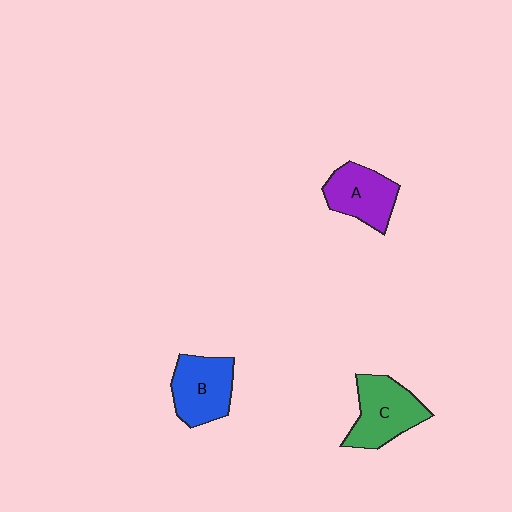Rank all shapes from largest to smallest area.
From largest to smallest: C (green), B (blue), A (purple).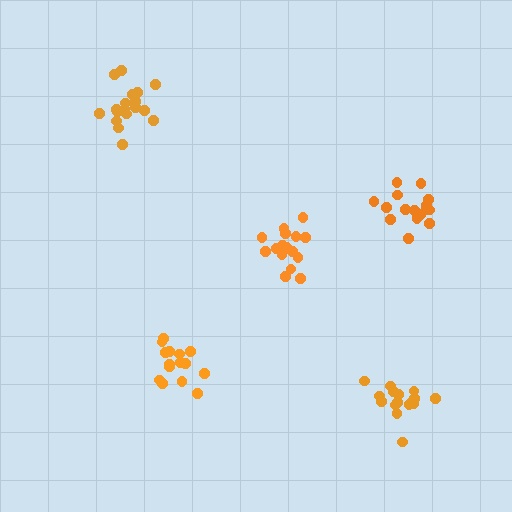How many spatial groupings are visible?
There are 5 spatial groupings.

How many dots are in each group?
Group 1: 16 dots, Group 2: 16 dots, Group 3: 16 dots, Group 4: 19 dots, Group 5: 15 dots (82 total).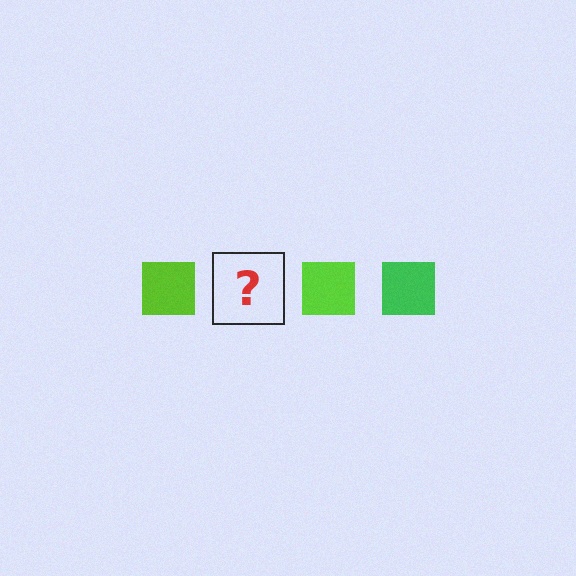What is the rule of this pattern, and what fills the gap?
The rule is that the pattern cycles through lime, green squares. The gap should be filled with a green square.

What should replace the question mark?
The question mark should be replaced with a green square.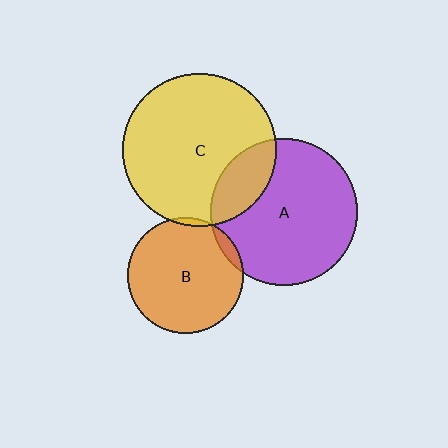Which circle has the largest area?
Circle C (yellow).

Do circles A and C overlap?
Yes.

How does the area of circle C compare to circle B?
Approximately 1.8 times.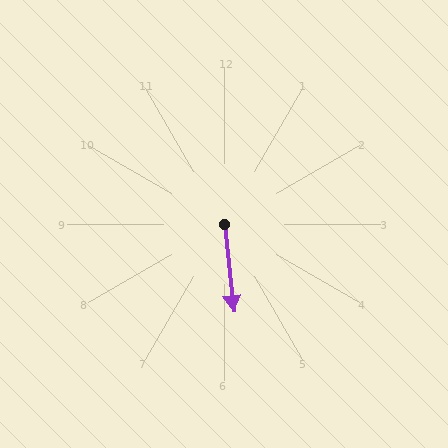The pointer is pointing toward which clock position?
Roughly 6 o'clock.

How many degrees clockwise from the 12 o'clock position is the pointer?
Approximately 174 degrees.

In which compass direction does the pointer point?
South.